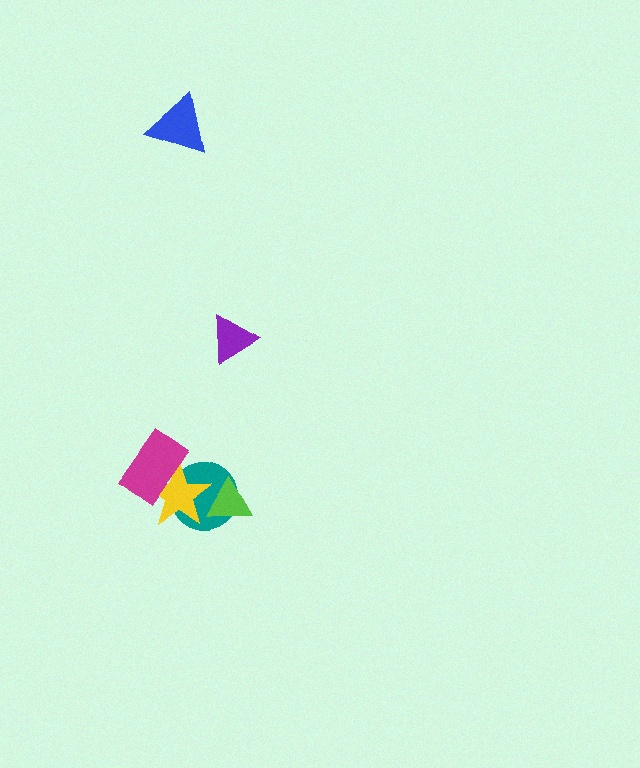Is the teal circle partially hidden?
Yes, it is partially covered by another shape.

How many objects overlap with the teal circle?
3 objects overlap with the teal circle.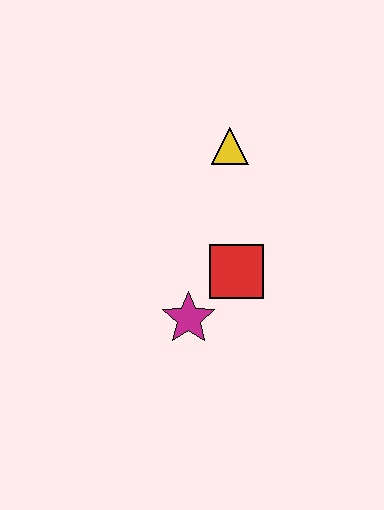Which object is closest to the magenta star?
The red square is closest to the magenta star.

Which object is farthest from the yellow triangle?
The magenta star is farthest from the yellow triangle.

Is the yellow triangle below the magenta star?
No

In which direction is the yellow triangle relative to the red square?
The yellow triangle is above the red square.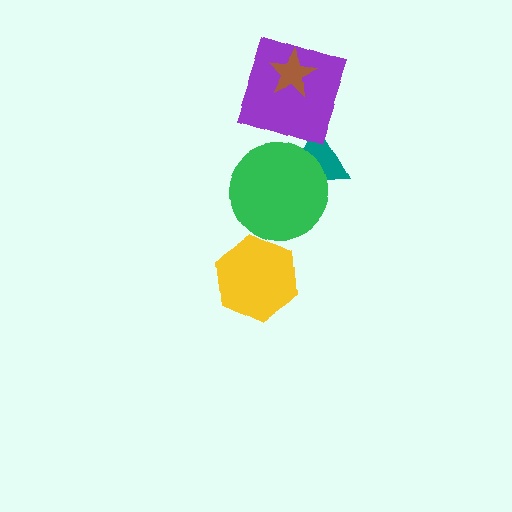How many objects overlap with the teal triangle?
1 object overlaps with the teal triangle.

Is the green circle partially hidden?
No, no other shape covers it.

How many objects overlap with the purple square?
1 object overlaps with the purple square.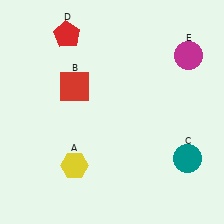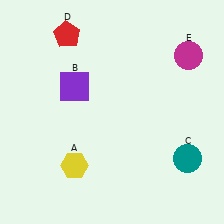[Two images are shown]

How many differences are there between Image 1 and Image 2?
There is 1 difference between the two images.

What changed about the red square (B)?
In Image 1, B is red. In Image 2, it changed to purple.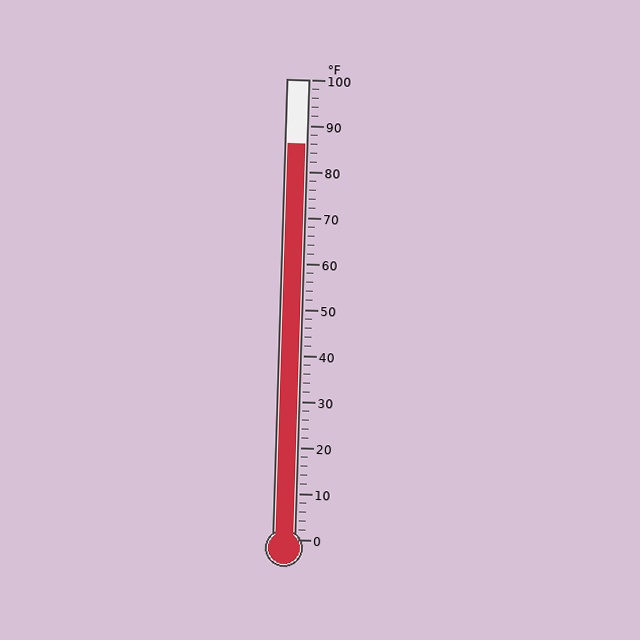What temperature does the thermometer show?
The thermometer shows approximately 86°F.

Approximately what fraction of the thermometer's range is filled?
The thermometer is filled to approximately 85% of its range.